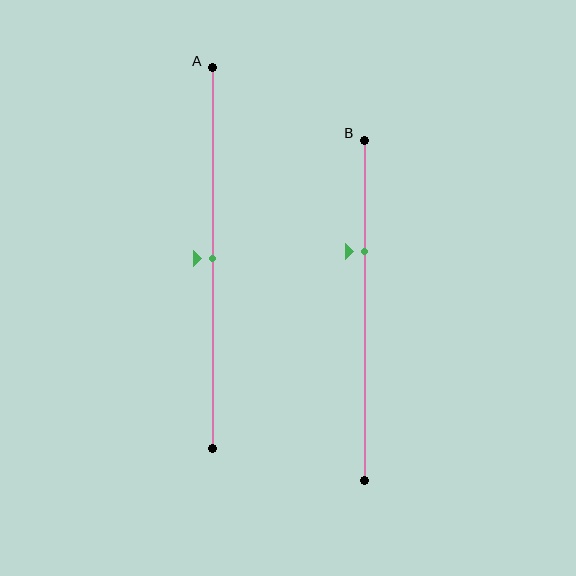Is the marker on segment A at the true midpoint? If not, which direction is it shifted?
Yes, the marker on segment A is at the true midpoint.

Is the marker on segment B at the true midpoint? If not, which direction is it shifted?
No, the marker on segment B is shifted upward by about 17% of the segment length.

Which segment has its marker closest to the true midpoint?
Segment A has its marker closest to the true midpoint.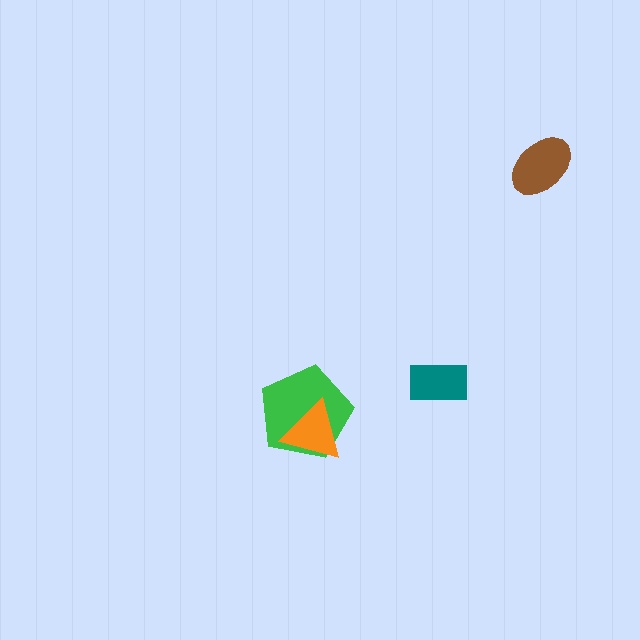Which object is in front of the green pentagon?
The orange triangle is in front of the green pentagon.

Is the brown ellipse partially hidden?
No, no other shape covers it.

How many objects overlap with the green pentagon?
1 object overlaps with the green pentagon.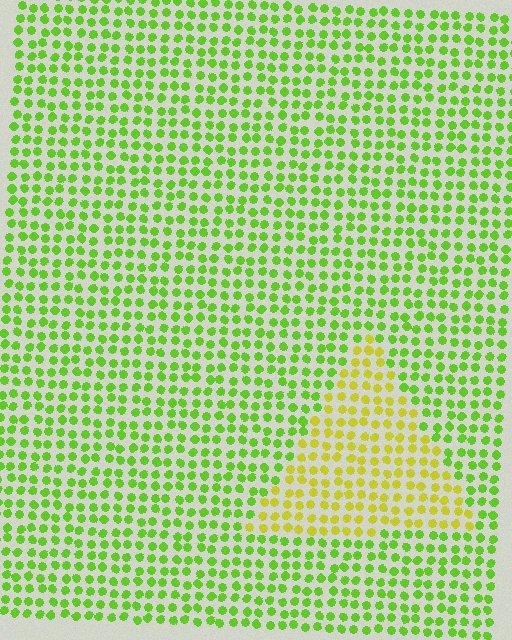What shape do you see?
I see a triangle.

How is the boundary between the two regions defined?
The boundary is defined purely by a slight shift in hue (about 37 degrees). Spacing, size, and orientation are identical on both sides.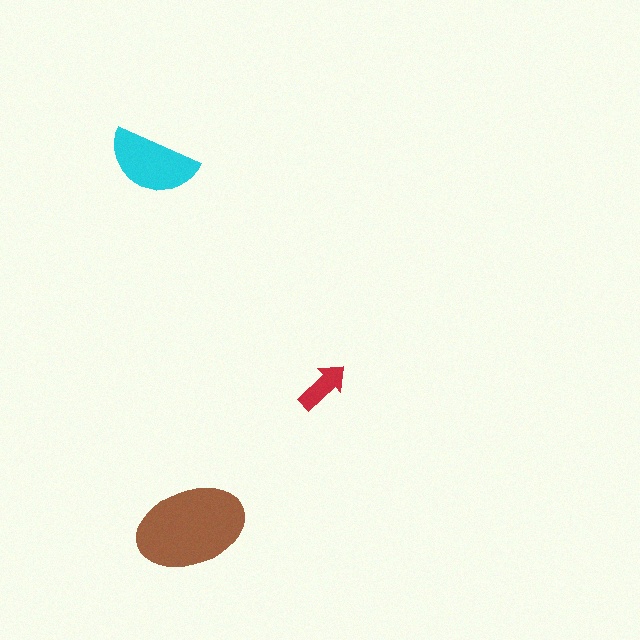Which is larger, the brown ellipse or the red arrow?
The brown ellipse.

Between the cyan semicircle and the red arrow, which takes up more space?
The cyan semicircle.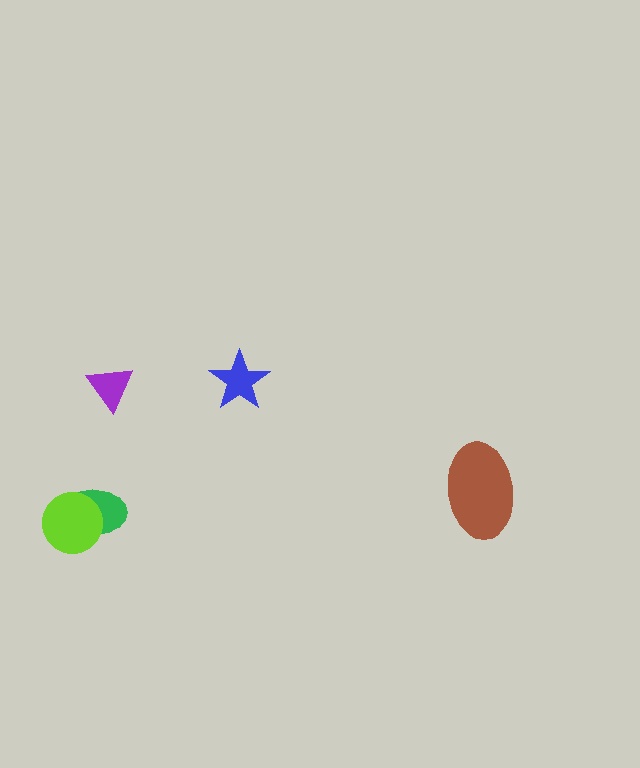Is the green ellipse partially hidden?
Yes, it is partially covered by another shape.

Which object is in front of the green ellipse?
The lime circle is in front of the green ellipse.